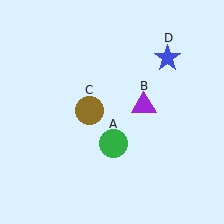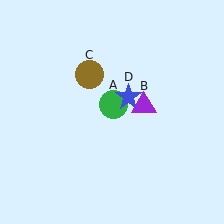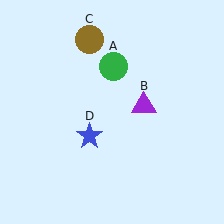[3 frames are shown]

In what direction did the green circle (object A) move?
The green circle (object A) moved up.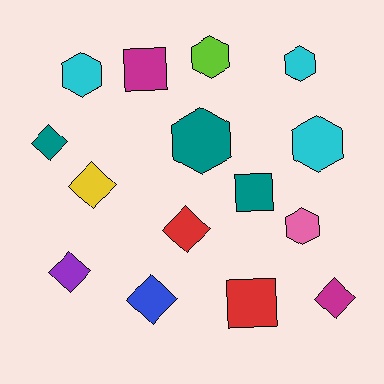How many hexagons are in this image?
There are 6 hexagons.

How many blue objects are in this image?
There is 1 blue object.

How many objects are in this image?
There are 15 objects.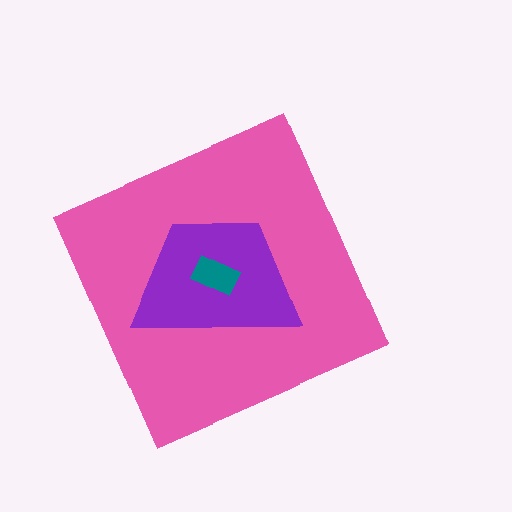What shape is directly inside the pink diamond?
The purple trapezoid.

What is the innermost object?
The teal rectangle.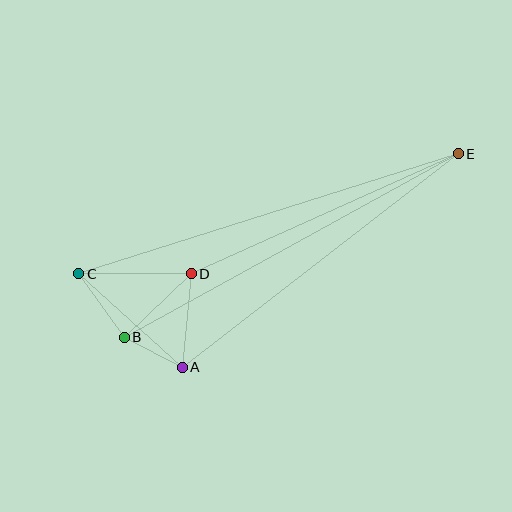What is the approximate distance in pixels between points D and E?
The distance between D and E is approximately 293 pixels.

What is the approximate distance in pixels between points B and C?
The distance between B and C is approximately 78 pixels.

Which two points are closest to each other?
Points A and B are closest to each other.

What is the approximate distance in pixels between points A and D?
The distance between A and D is approximately 93 pixels.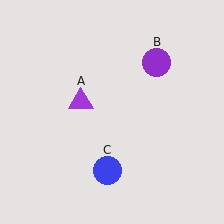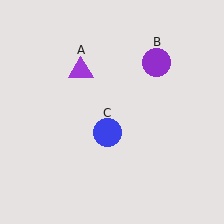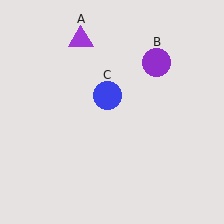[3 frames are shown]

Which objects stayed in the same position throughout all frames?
Purple circle (object B) remained stationary.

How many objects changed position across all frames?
2 objects changed position: purple triangle (object A), blue circle (object C).